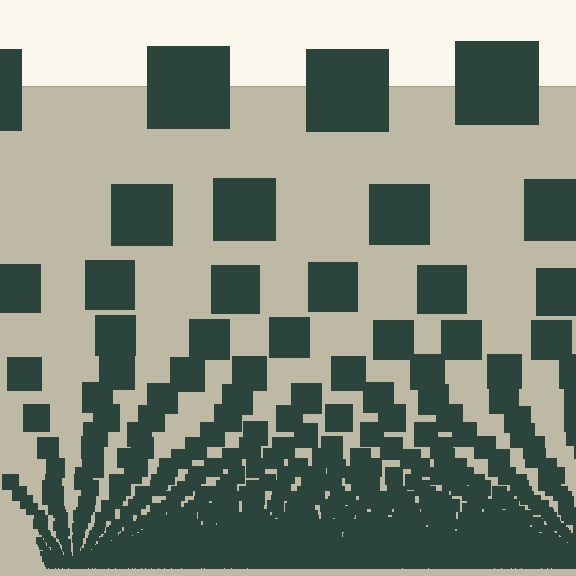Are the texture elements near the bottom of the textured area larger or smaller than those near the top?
Smaller. The gradient is inverted — elements near the bottom are smaller and denser.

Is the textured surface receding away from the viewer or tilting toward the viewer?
The surface appears to tilt toward the viewer. Texture elements get larger and sparser toward the top.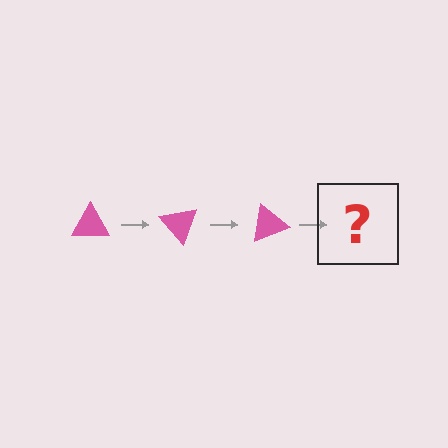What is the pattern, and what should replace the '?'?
The pattern is that the triangle rotates 50 degrees each step. The '?' should be a pink triangle rotated 150 degrees.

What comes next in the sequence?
The next element should be a pink triangle rotated 150 degrees.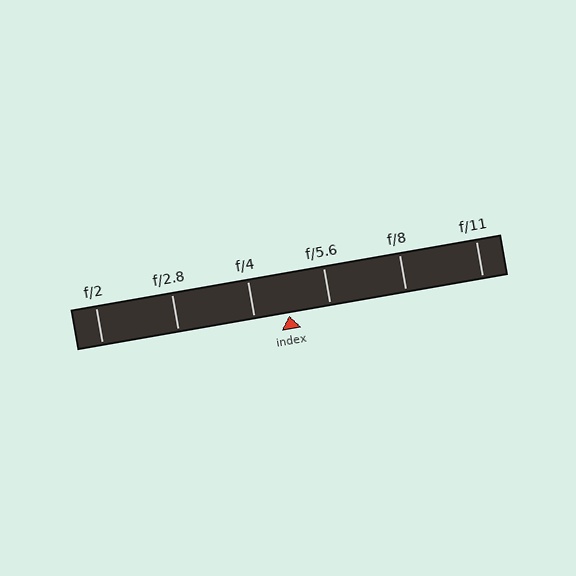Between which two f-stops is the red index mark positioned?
The index mark is between f/4 and f/5.6.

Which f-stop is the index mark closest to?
The index mark is closest to f/4.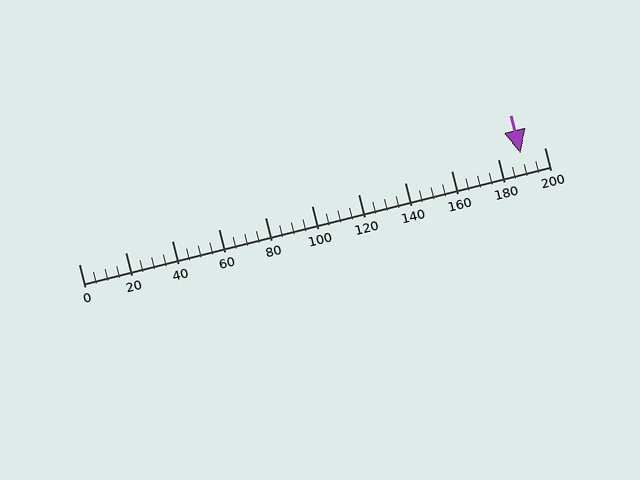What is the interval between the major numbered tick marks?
The major tick marks are spaced 20 units apart.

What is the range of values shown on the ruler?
The ruler shows values from 0 to 200.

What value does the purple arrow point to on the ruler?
The purple arrow points to approximately 190.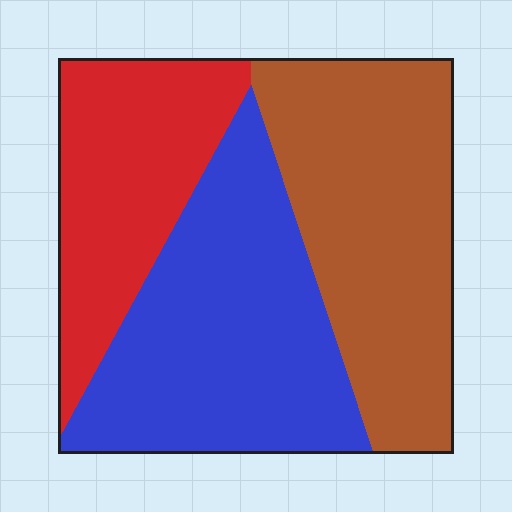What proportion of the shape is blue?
Blue takes up between a third and a half of the shape.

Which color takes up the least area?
Red, at roughly 25%.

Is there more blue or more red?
Blue.